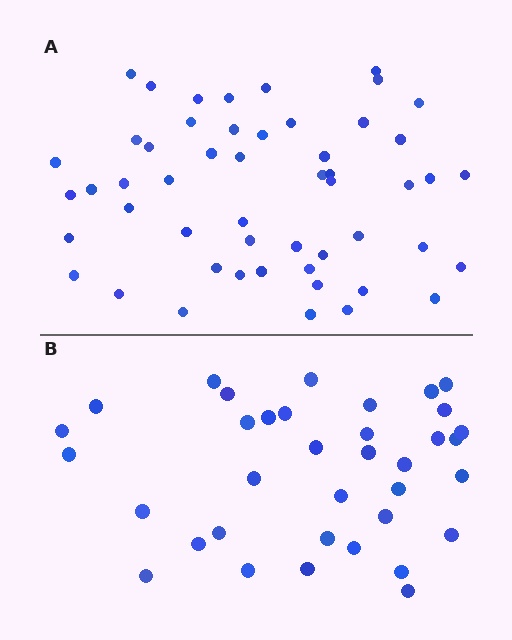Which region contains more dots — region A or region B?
Region A (the top region) has more dots.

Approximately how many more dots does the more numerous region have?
Region A has approximately 15 more dots than region B.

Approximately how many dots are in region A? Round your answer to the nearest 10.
About 50 dots. (The exact count is 52, which rounds to 50.)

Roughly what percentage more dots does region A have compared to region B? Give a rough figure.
About 45% more.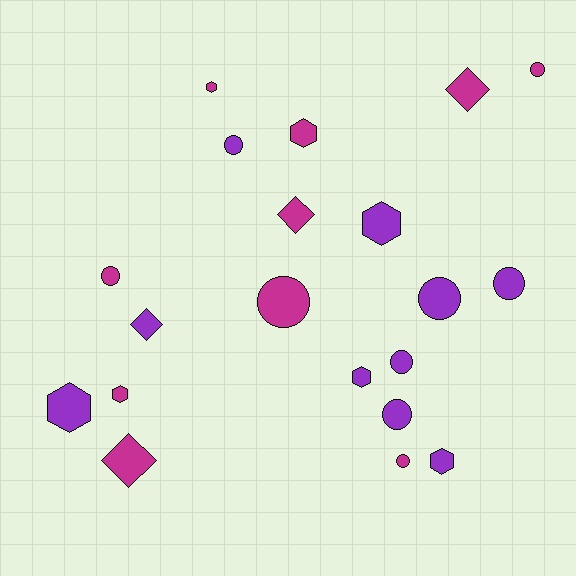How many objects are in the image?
There are 20 objects.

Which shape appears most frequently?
Circle, with 9 objects.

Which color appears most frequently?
Purple, with 10 objects.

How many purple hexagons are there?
There are 4 purple hexagons.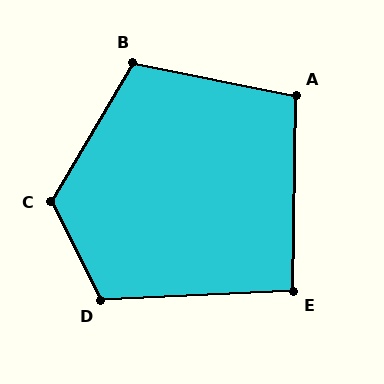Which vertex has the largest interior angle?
C, at approximately 123 degrees.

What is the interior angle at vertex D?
Approximately 114 degrees (obtuse).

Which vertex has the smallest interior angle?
E, at approximately 93 degrees.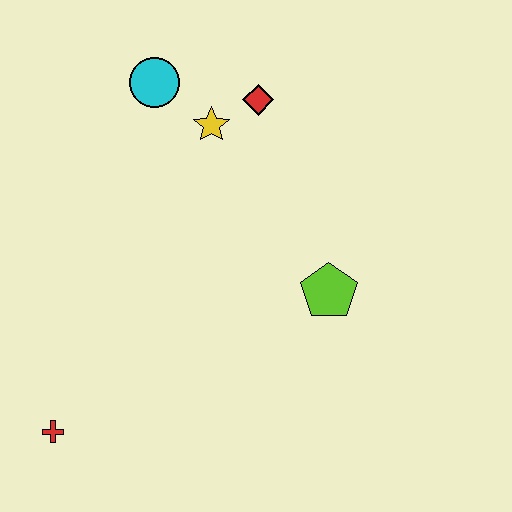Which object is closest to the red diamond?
The yellow star is closest to the red diamond.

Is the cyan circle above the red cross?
Yes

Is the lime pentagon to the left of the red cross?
No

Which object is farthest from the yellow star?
The red cross is farthest from the yellow star.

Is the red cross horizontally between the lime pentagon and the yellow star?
No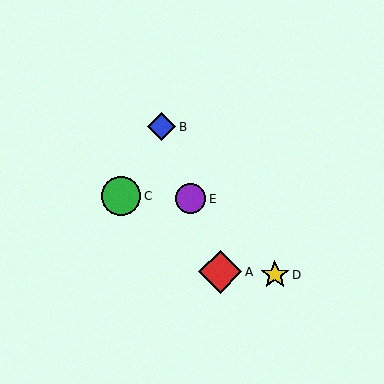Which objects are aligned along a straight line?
Objects A, B, E are aligned along a straight line.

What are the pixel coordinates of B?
Object B is at (161, 127).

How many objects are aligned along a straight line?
3 objects (A, B, E) are aligned along a straight line.